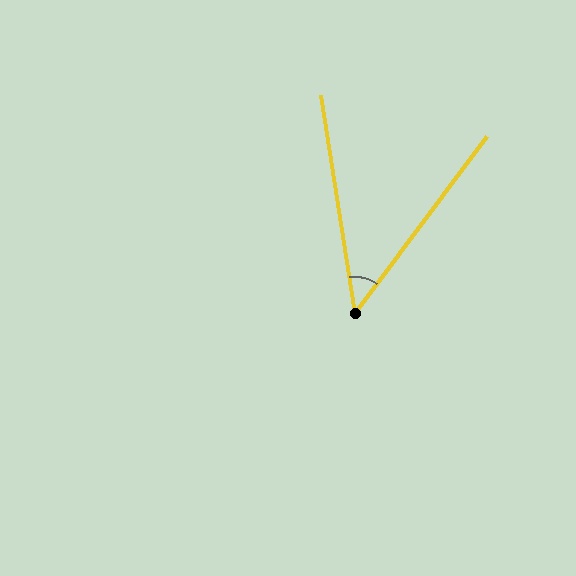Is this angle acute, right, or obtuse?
It is acute.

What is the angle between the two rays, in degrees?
Approximately 46 degrees.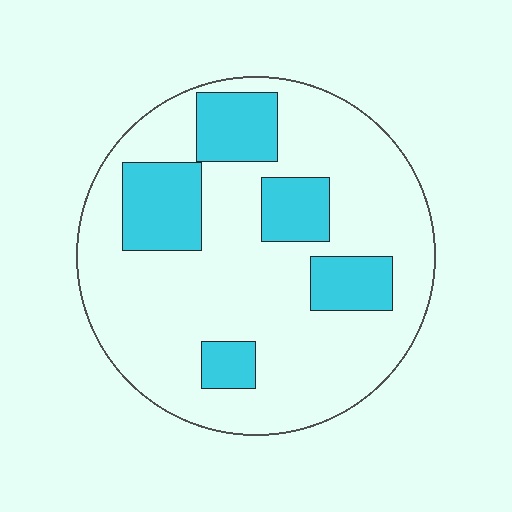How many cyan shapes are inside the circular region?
5.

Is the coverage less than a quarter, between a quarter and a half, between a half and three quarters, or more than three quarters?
Less than a quarter.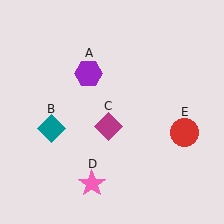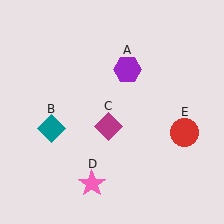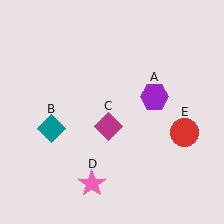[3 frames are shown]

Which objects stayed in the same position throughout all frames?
Teal diamond (object B) and magenta diamond (object C) and pink star (object D) and red circle (object E) remained stationary.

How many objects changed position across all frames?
1 object changed position: purple hexagon (object A).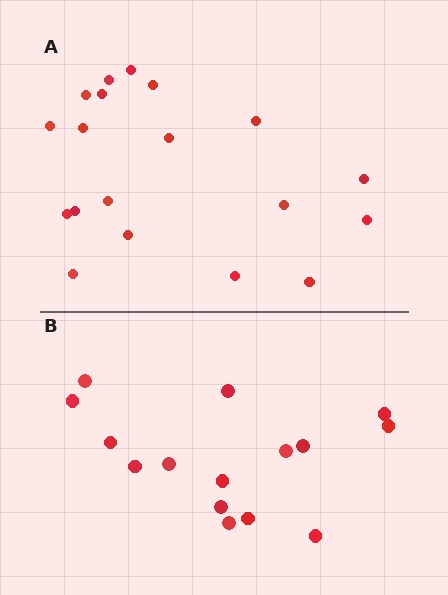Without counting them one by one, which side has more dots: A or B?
Region A (the top region) has more dots.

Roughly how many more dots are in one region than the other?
Region A has about 4 more dots than region B.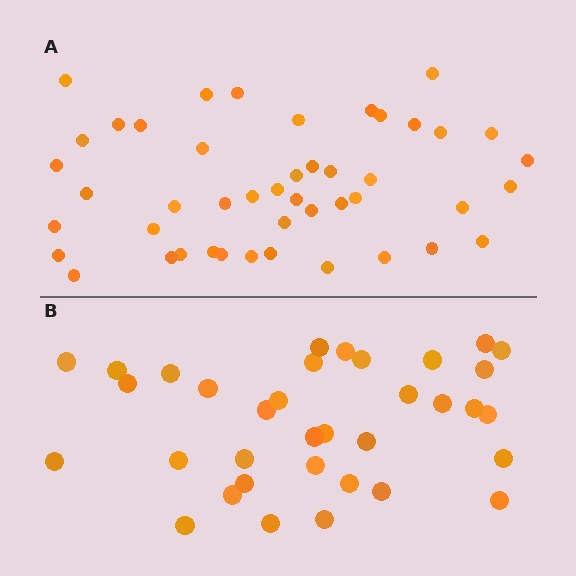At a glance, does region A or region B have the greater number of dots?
Region A (the top region) has more dots.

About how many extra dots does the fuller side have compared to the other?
Region A has roughly 12 or so more dots than region B.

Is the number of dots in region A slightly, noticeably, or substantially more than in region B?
Region A has noticeably more, but not dramatically so. The ratio is roughly 1.3 to 1.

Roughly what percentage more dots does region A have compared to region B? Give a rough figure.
About 30% more.